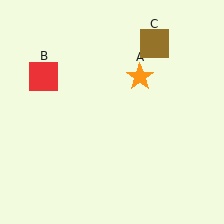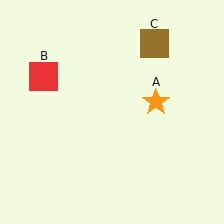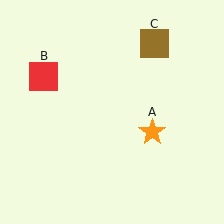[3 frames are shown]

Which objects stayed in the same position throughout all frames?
Red square (object B) and brown square (object C) remained stationary.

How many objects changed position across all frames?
1 object changed position: orange star (object A).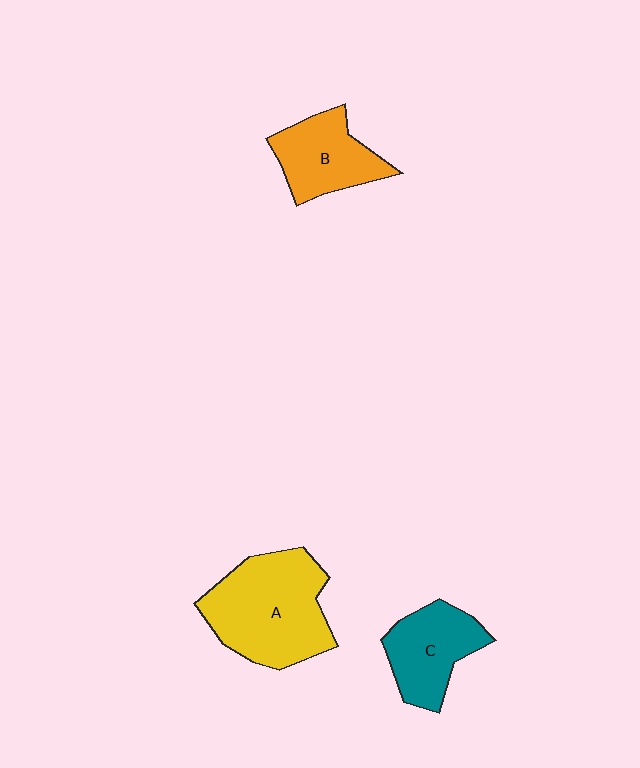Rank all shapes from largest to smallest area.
From largest to smallest: A (yellow), C (teal), B (orange).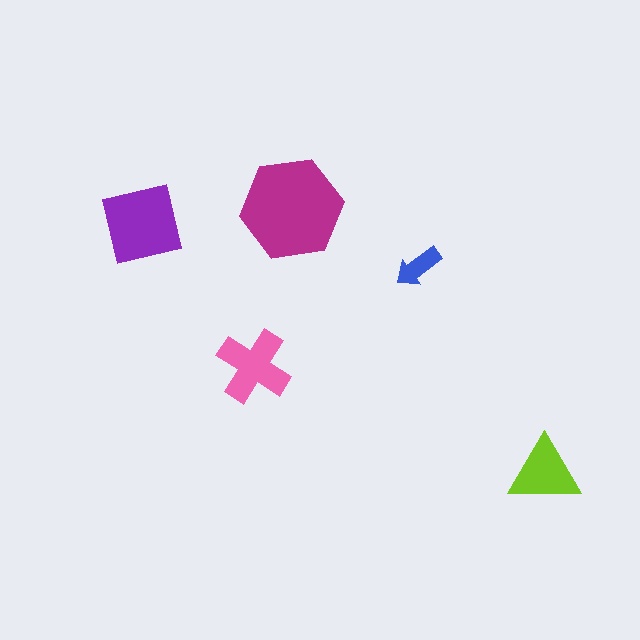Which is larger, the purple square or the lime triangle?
The purple square.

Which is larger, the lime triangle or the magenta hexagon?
The magenta hexagon.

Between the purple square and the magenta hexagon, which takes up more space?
The magenta hexagon.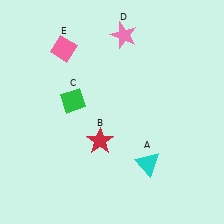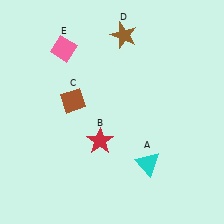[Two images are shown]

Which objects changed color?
C changed from green to brown. D changed from pink to brown.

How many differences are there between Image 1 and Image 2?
There are 2 differences between the two images.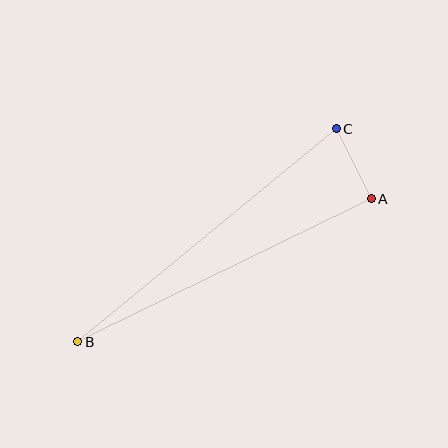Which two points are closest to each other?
Points A and C are closest to each other.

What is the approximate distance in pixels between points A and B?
The distance between A and B is approximately 326 pixels.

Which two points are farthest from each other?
Points B and C are farthest from each other.